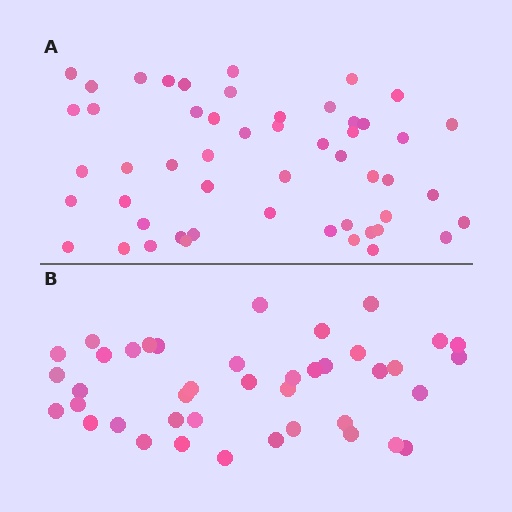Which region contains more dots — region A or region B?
Region A (the top region) has more dots.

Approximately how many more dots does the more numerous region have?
Region A has roughly 12 or so more dots than region B.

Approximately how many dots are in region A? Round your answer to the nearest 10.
About 50 dots. (The exact count is 52, which rounds to 50.)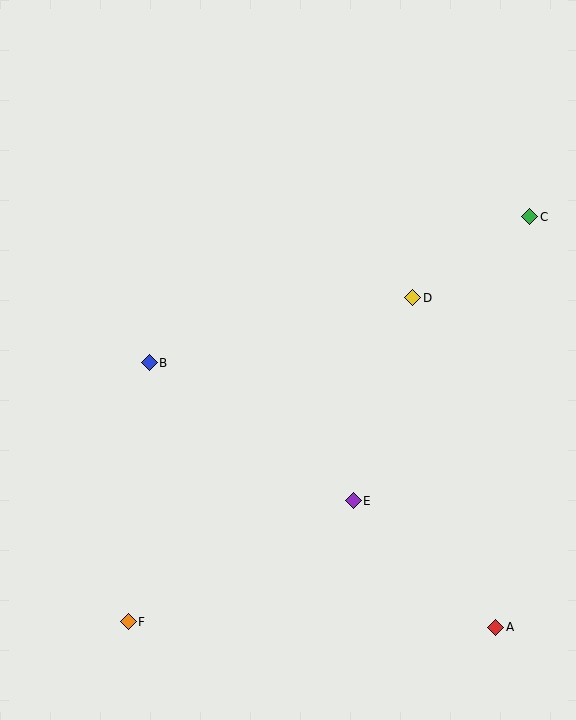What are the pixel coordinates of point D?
Point D is at (413, 298).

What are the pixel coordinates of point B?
Point B is at (149, 363).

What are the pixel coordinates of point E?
Point E is at (353, 501).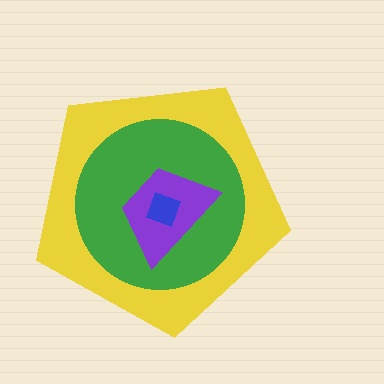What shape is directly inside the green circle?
The purple trapezoid.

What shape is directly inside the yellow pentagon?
The green circle.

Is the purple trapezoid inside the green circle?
Yes.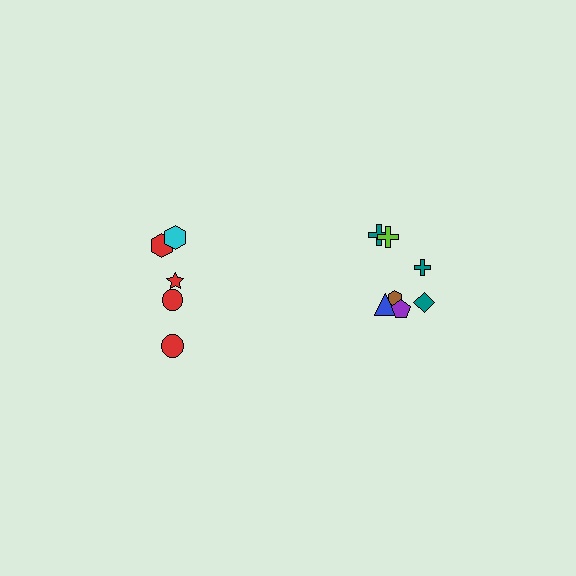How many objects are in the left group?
There are 5 objects.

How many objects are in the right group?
There are 7 objects.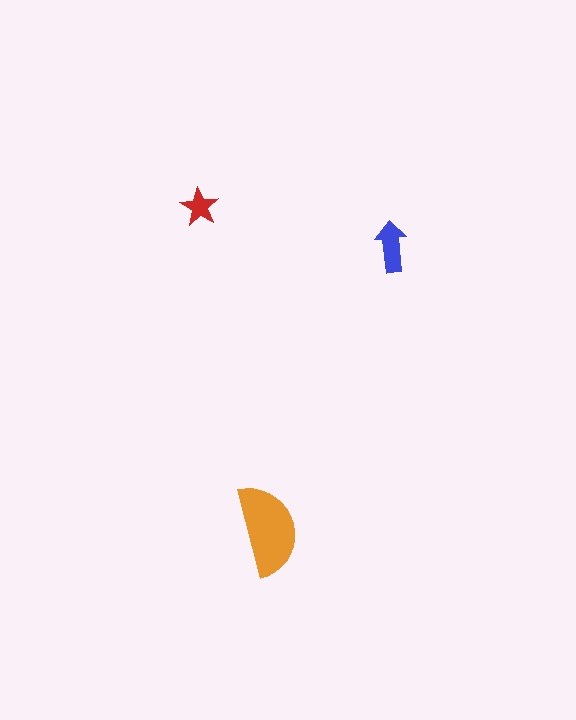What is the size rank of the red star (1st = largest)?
3rd.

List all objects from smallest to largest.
The red star, the blue arrow, the orange semicircle.